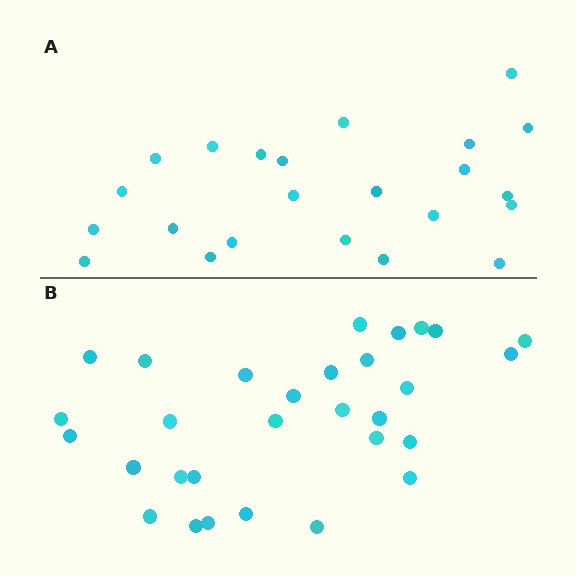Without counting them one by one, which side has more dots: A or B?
Region B (the bottom region) has more dots.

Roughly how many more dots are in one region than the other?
Region B has roughly 8 or so more dots than region A.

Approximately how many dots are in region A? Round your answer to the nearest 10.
About 20 dots. (The exact count is 23, which rounds to 20.)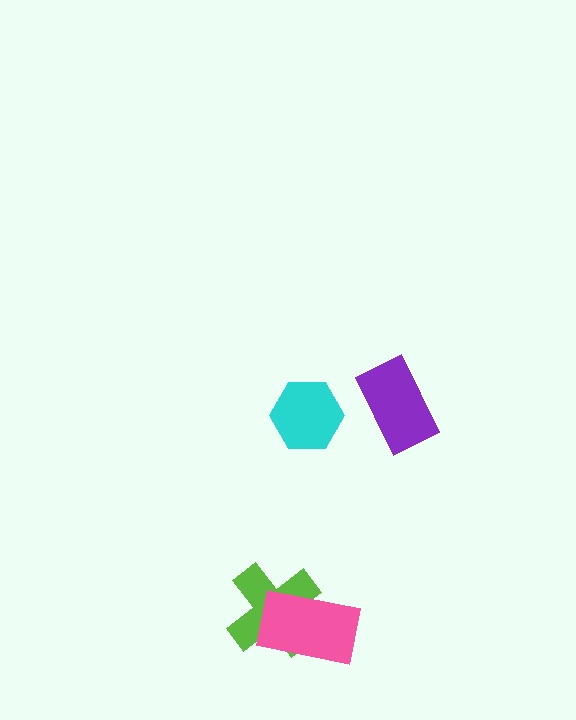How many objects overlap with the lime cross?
1 object overlaps with the lime cross.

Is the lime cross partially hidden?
Yes, it is partially covered by another shape.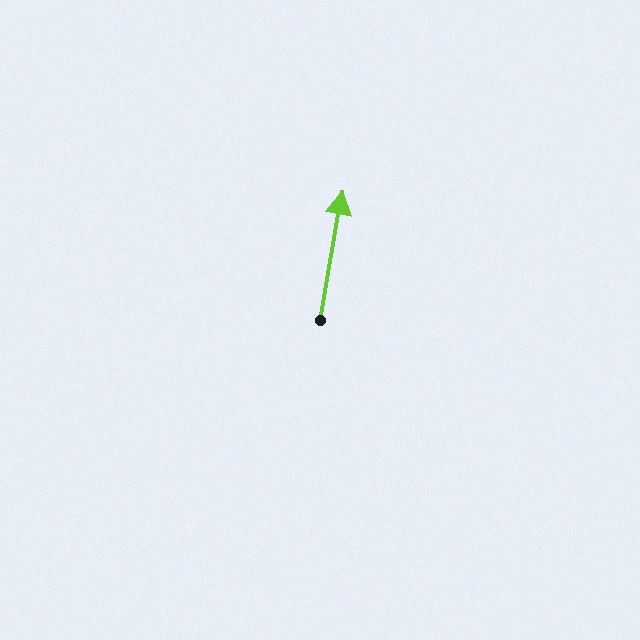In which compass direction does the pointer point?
North.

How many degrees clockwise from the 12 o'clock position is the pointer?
Approximately 10 degrees.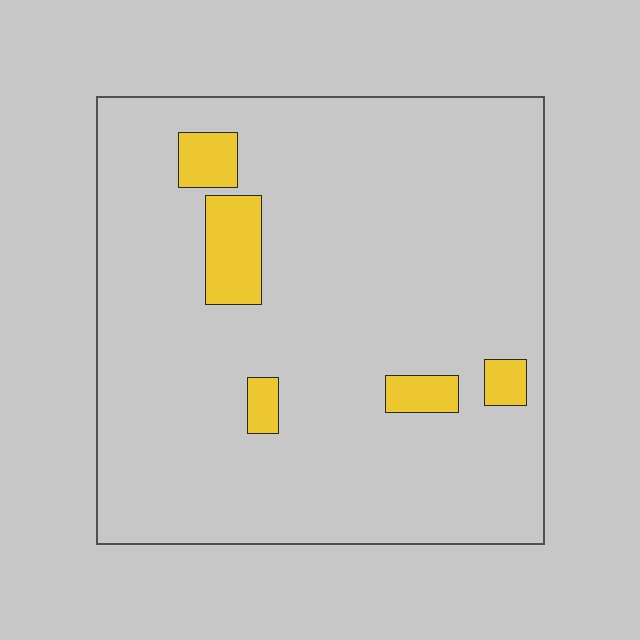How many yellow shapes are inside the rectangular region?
5.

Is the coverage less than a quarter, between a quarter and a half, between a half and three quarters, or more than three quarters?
Less than a quarter.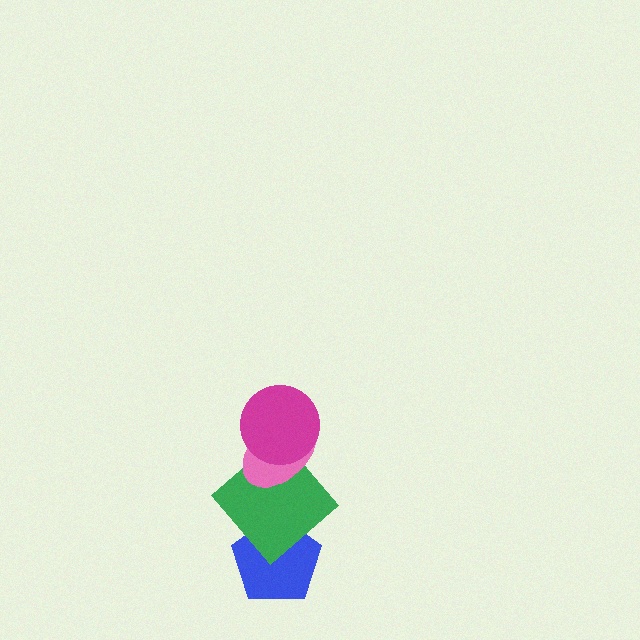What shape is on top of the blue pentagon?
The green diamond is on top of the blue pentagon.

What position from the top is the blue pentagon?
The blue pentagon is 4th from the top.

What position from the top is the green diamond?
The green diamond is 3rd from the top.